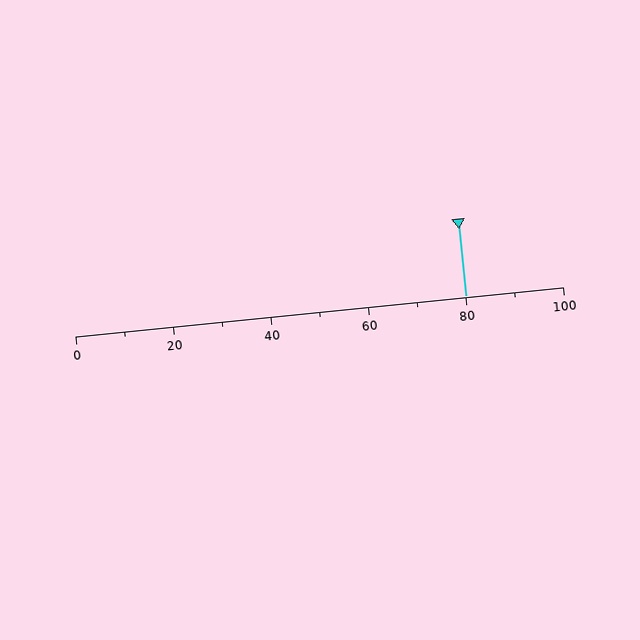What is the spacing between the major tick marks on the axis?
The major ticks are spaced 20 apart.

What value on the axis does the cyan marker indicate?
The marker indicates approximately 80.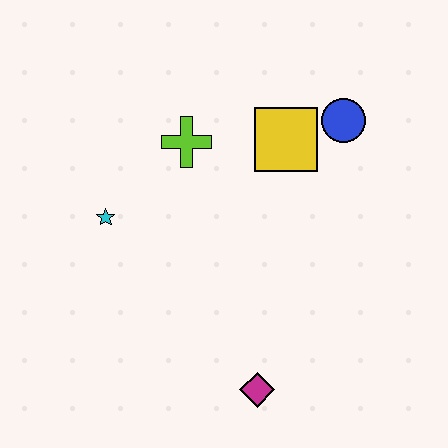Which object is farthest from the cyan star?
The blue circle is farthest from the cyan star.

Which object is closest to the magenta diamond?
The cyan star is closest to the magenta diamond.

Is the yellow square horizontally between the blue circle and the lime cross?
Yes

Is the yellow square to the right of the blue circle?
No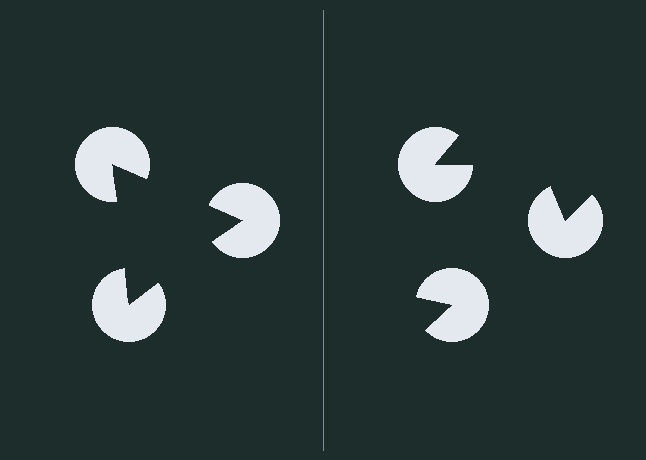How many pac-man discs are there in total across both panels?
6 — 3 on each side.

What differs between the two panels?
The pac-man discs are positioned identically on both sides; only the wedge orientations differ. On the left they align to a triangle; on the right they are misaligned.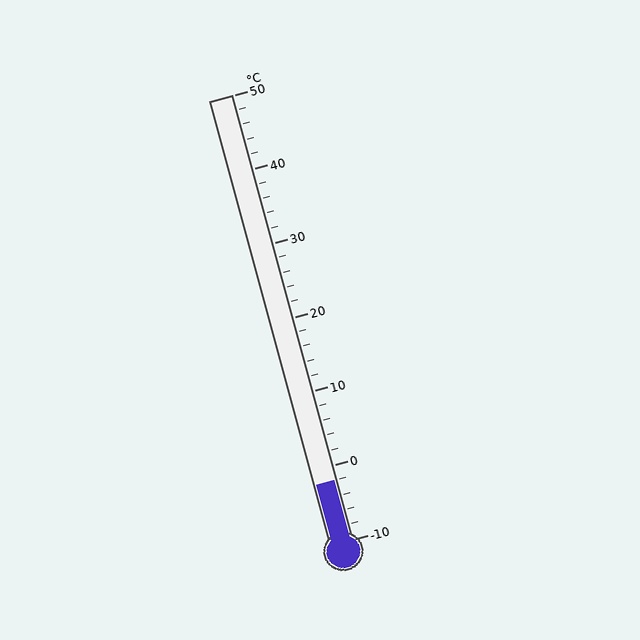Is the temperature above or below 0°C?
The temperature is below 0°C.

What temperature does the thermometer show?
The thermometer shows approximately -2°C.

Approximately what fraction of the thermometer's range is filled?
The thermometer is filled to approximately 15% of its range.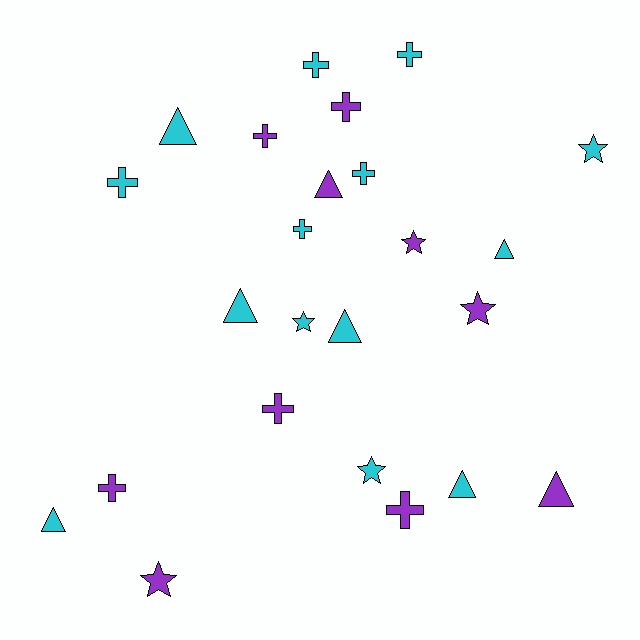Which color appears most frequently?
Cyan, with 14 objects.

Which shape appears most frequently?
Cross, with 10 objects.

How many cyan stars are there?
There are 3 cyan stars.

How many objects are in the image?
There are 24 objects.